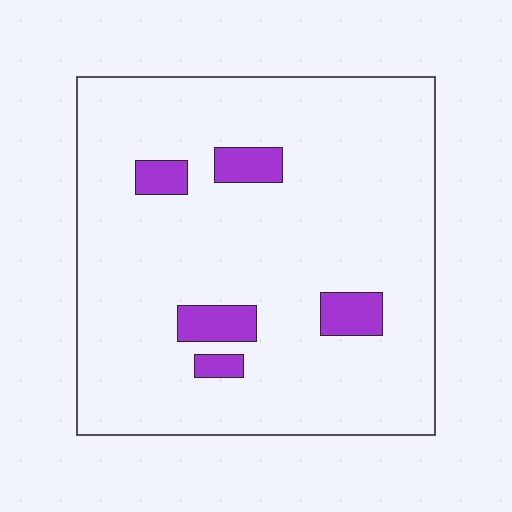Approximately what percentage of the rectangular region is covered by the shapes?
Approximately 10%.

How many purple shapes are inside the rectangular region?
5.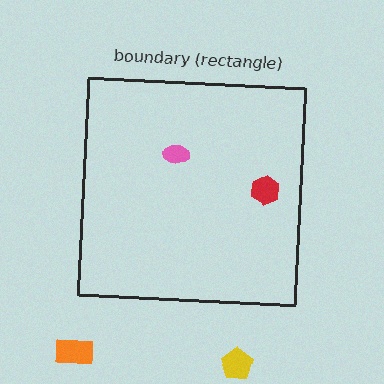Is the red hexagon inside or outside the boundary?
Inside.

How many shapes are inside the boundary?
2 inside, 2 outside.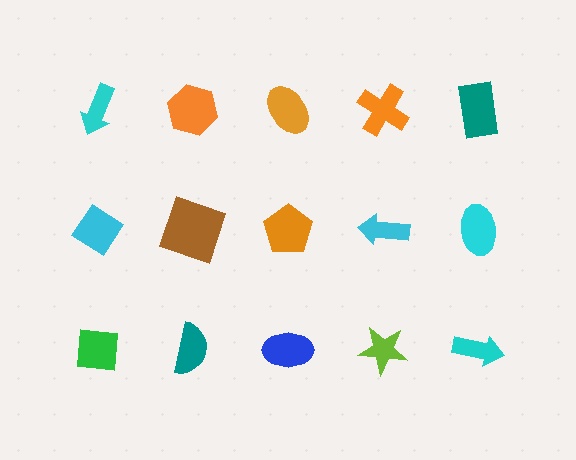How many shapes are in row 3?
5 shapes.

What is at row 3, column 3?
A blue ellipse.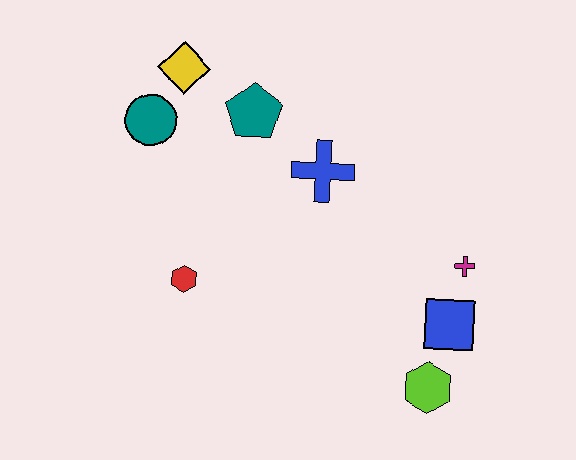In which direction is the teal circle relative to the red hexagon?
The teal circle is above the red hexagon.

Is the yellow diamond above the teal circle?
Yes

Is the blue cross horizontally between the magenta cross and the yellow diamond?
Yes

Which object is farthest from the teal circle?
The lime hexagon is farthest from the teal circle.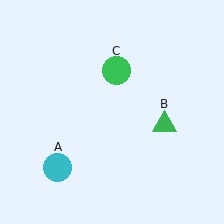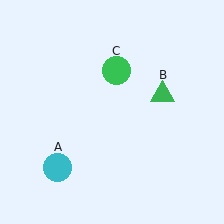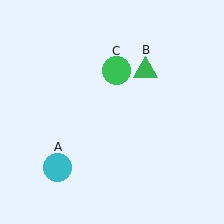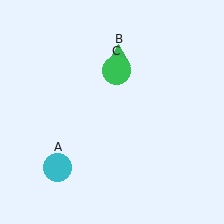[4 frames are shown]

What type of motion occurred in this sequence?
The green triangle (object B) rotated counterclockwise around the center of the scene.